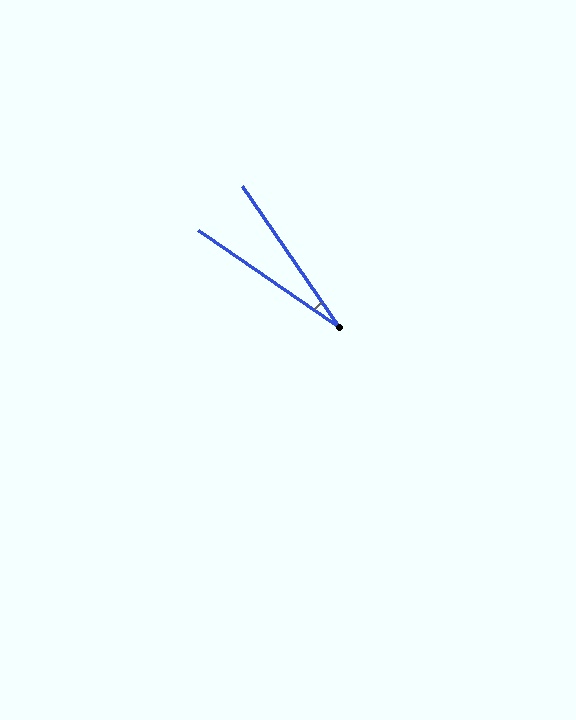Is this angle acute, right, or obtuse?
It is acute.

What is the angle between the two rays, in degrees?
Approximately 21 degrees.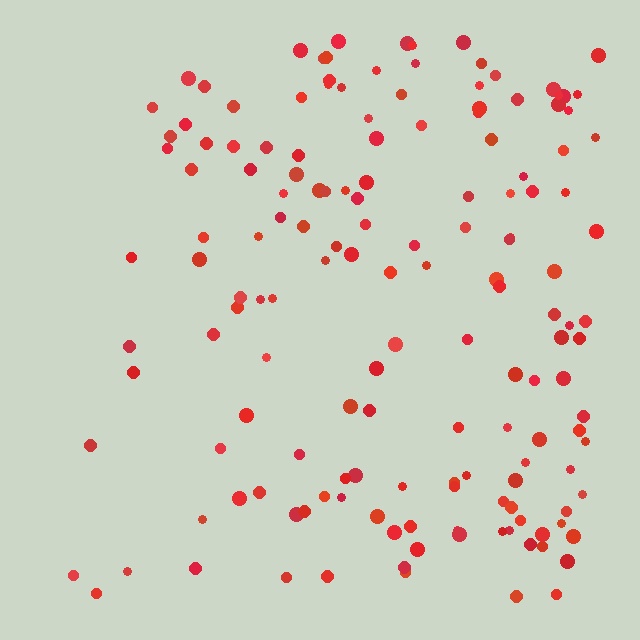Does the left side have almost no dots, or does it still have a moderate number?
Still a moderate number, just noticeably fewer than the right.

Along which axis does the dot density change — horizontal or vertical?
Horizontal.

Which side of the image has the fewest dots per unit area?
The left.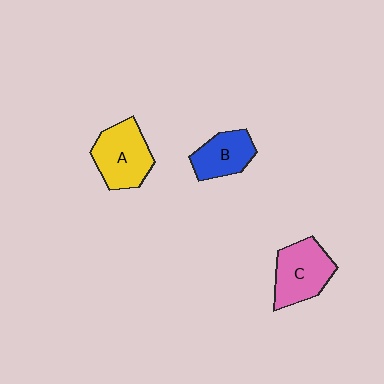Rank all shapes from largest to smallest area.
From largest to smallest: A (yellow), C (pink), B (blue).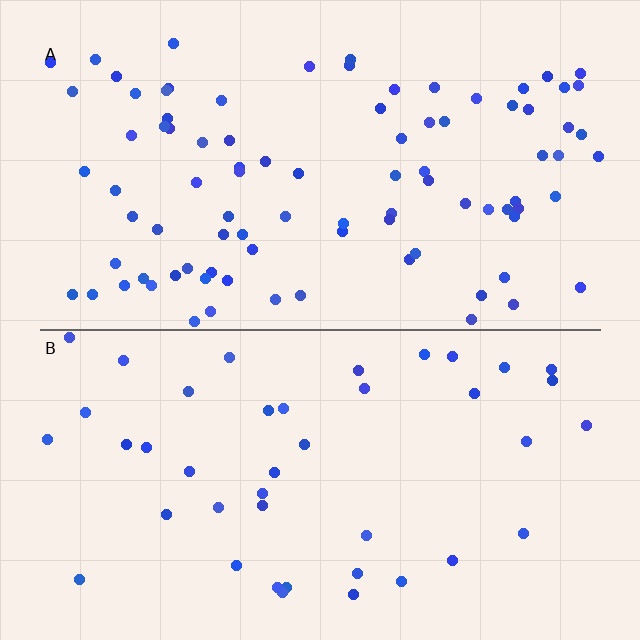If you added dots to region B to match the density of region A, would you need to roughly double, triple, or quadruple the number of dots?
Approximately double.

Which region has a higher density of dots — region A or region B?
A (the top).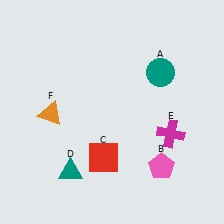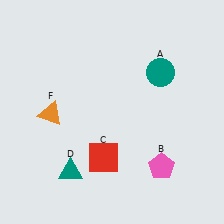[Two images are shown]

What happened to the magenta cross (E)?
The magenta cross (E) was removed in Image 2. It was in the bottom-right area of Image 1.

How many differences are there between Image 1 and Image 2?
There is 1 difference between the two images.